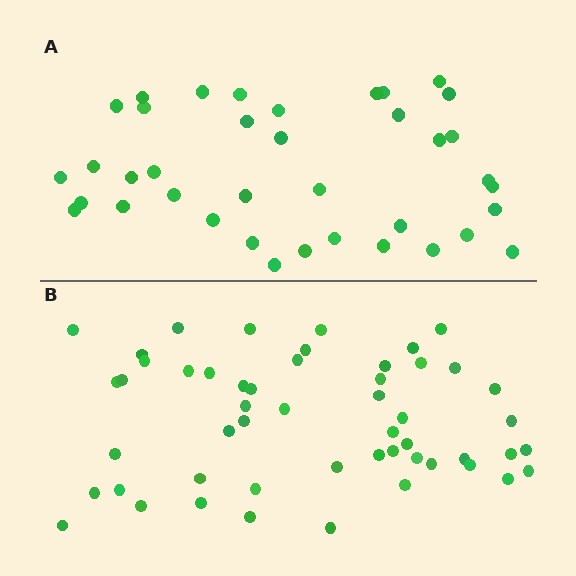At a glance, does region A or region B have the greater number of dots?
Region B (the bottom region) has more dots.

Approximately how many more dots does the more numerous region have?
Region B has approximately 15 more dots than region A.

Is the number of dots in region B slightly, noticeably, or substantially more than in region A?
Region B has noticeably more, but not dramatically so. The ratio is roughly 1.4 to 1.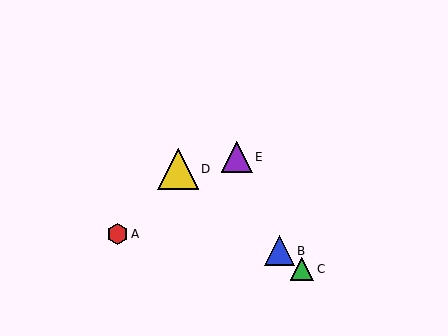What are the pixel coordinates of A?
Object A is at (118, 234).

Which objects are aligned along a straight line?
Objects B, C, D are aligned along a straight line.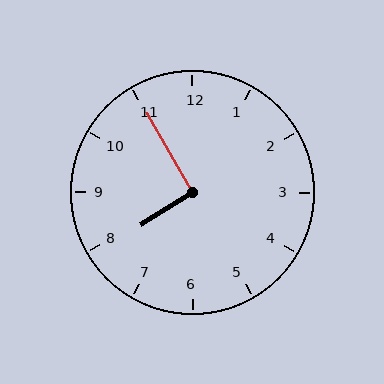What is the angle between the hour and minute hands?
Approximately 92 degrees.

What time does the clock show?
7:55.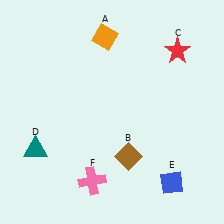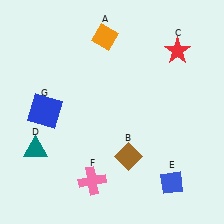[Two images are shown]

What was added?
A blue square (G) was added in Image 2.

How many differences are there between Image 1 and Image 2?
There is 1 difference between the two images.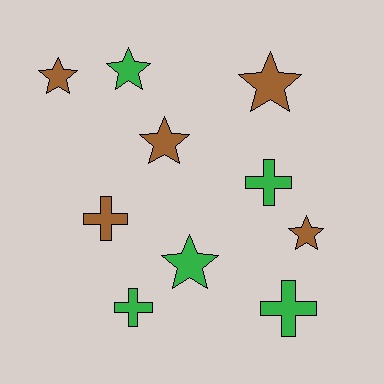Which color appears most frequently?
Green, with 5 objects.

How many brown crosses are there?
There is 1 brown cross.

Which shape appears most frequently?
Star, with 6 objects.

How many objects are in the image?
There are 10 objects.